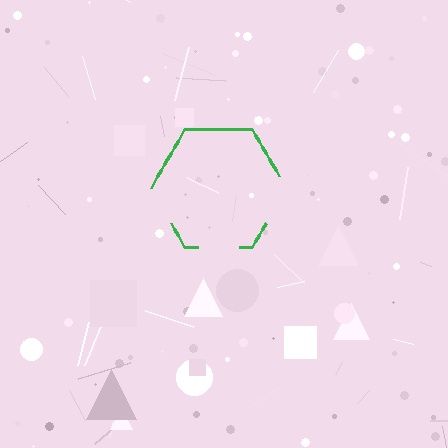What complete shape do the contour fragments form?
The contour fragments form a hexagon.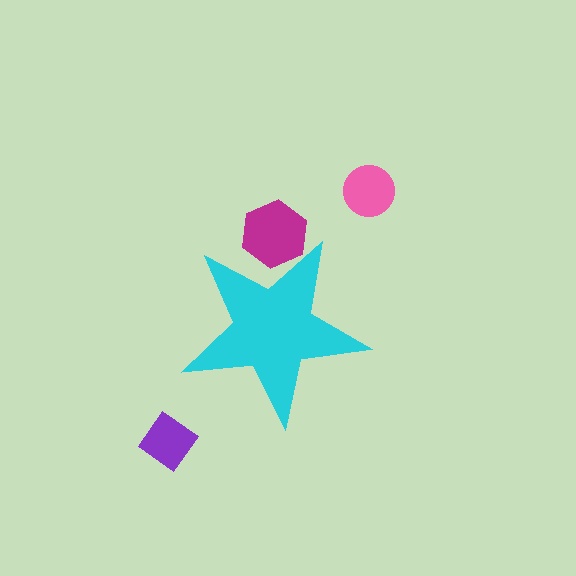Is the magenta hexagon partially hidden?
Yes, the magenta hexagon is partially hidden behind the cyan star.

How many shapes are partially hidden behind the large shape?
1 shape is partially hidden.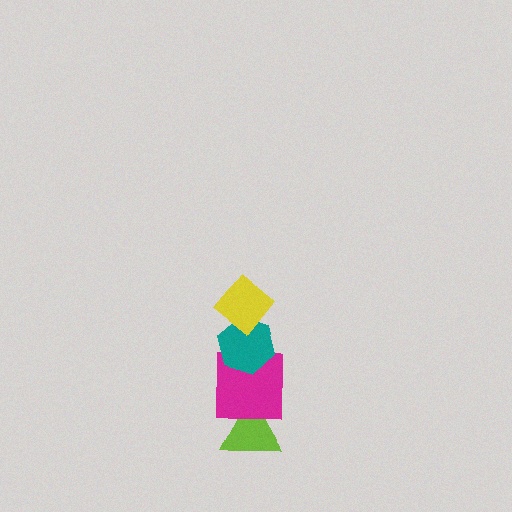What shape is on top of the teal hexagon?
The yellow diamond is on top of the teal hexagon.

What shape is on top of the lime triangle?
The magenta square is on top of the lime triangle.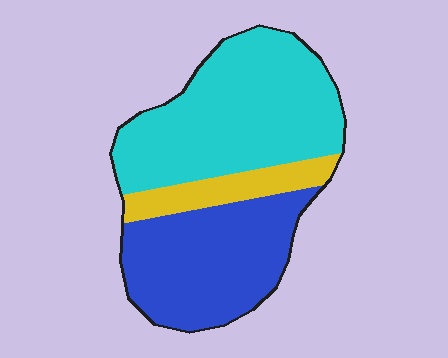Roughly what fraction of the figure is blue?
Blue takes up about three eighths (3/8) of the figure.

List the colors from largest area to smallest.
From largest to smallest: cyan, blue, yellow.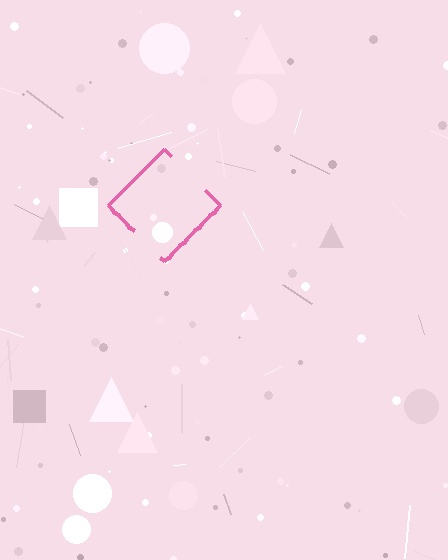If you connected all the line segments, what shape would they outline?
They would outline a diamond.